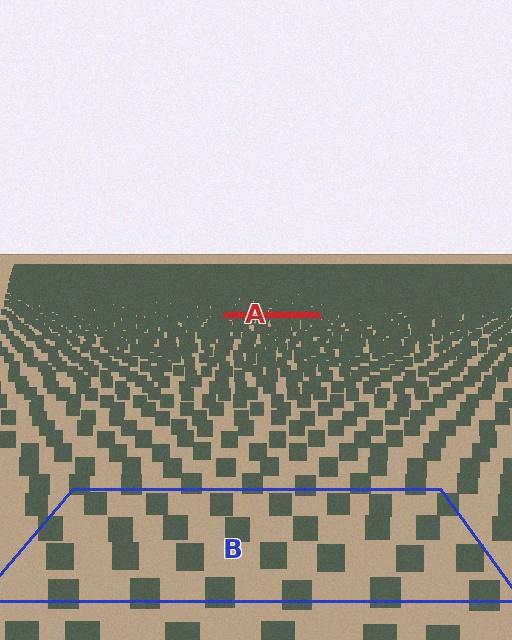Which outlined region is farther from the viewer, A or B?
Region A is farther from the viewer — the texture elements inside it appear smaller and more densely packed.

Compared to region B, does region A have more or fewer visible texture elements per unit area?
Region A has more texture elements per unit area — they are packed more densely because it is farther away.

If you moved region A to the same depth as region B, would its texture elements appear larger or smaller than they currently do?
They would appear larger. At a closer depth, the same texture elements are projected at a bigger on-screen size.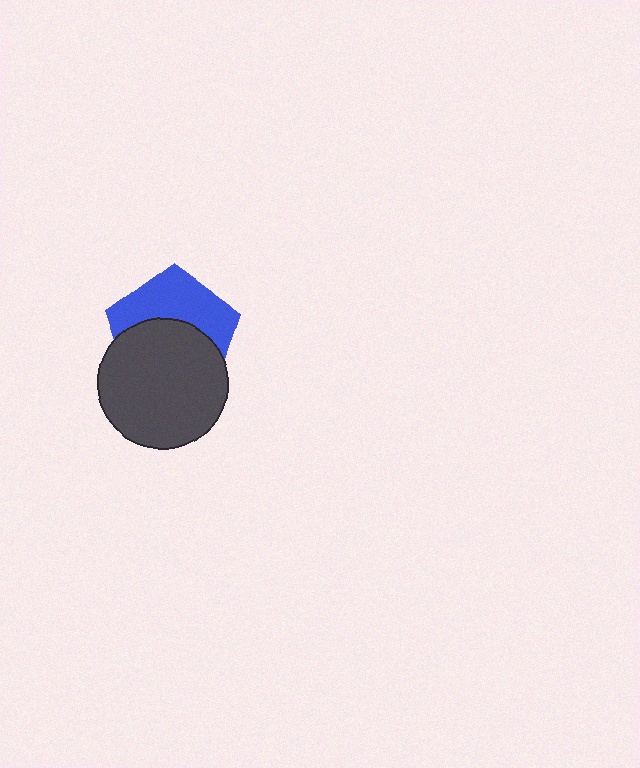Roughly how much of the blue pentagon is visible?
About half of it is visible (roughly 46%).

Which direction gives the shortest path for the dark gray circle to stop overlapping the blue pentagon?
Moving down gives the shortest separation.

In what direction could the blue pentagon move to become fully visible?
The blue pentagon could move up. That would shift it out from behind the dark gray circle entirely.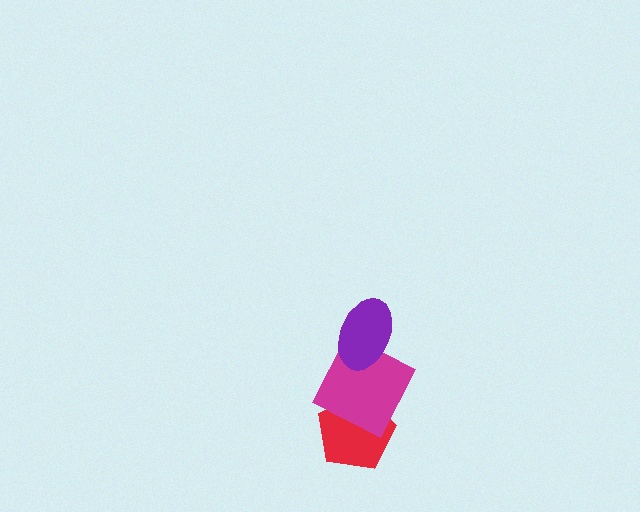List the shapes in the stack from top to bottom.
From top to bottom: the purple ellipse, the magenta square, the red pentagon.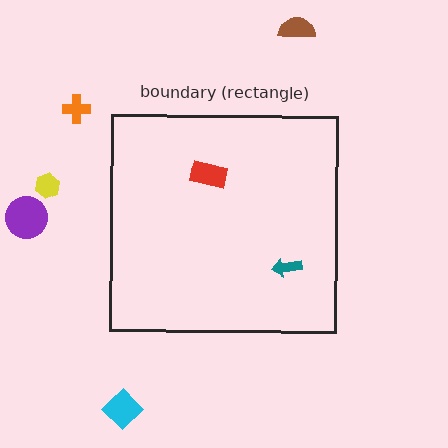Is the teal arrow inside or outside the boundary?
Inside.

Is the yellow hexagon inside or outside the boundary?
Outside.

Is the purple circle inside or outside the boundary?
Outside.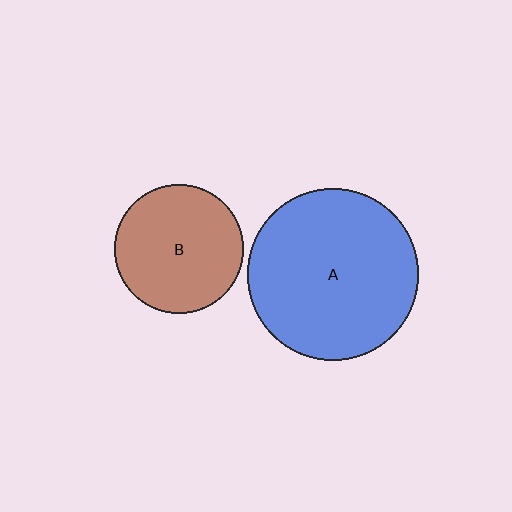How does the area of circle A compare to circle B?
Approximately 1.8 times.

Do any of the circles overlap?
No, none of the circles overlap.